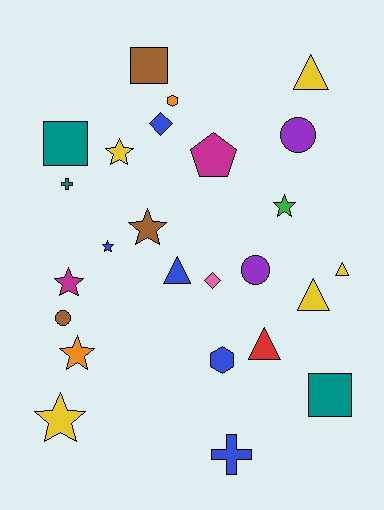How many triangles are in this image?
There are 5 triangles.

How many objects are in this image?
There are 25 objects.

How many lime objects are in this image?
There are no lime objects.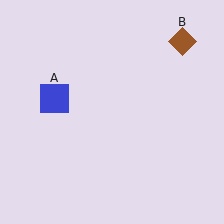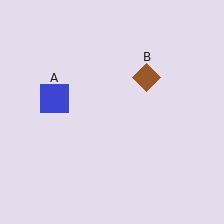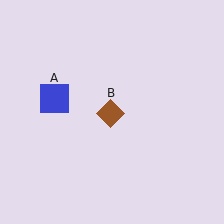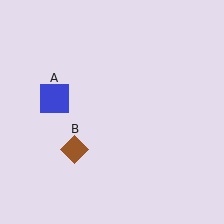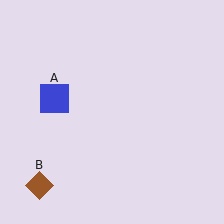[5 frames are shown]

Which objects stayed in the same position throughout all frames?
Blue square (object A) remained stationary.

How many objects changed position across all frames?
1 object changed position: brown diamond (object B).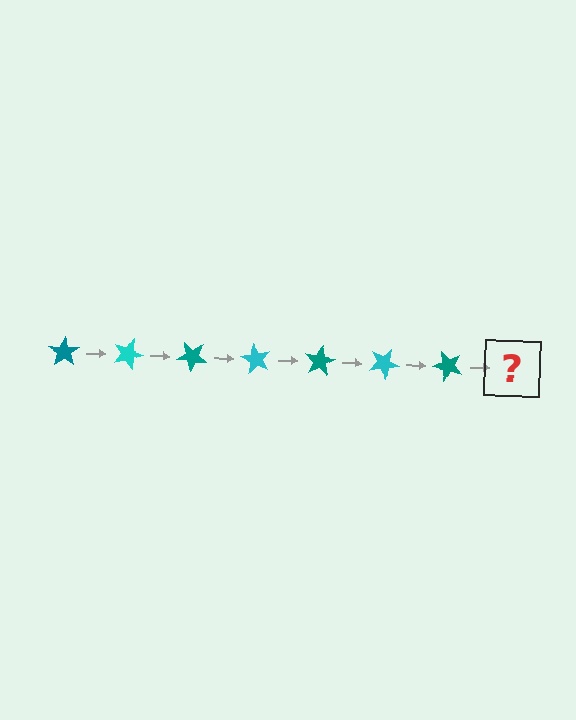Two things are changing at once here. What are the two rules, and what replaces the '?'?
The two rules are that it rotates 20 degrees each step and the color cycles through teal and cyan. The '?' should be a cyan star, rotated 140 degrees from the start.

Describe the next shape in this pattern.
It should be a cyan star, rotated 140 degrees from the start.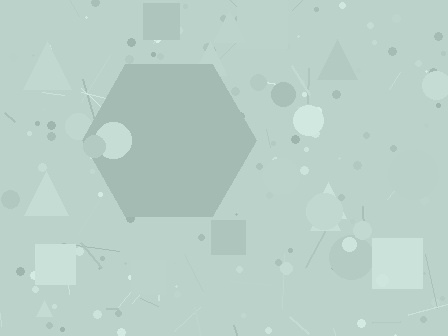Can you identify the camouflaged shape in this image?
The camouflaged shape is a hexagon.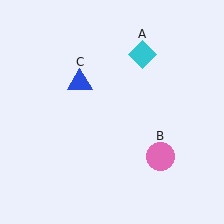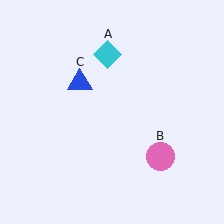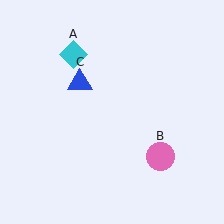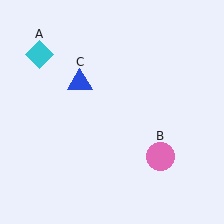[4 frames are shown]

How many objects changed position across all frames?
1 object changed position: cyan diamond (object A).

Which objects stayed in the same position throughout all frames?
Pink circle (object B) and blue triangle (object C) remained stationary.